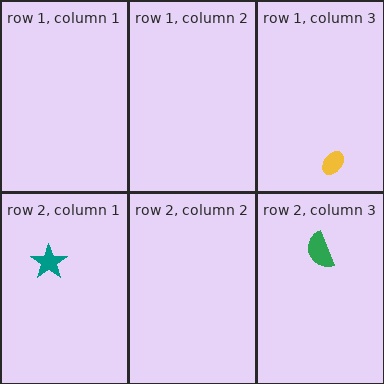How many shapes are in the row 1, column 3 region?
1.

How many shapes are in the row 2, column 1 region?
1.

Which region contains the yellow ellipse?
The row 1, column 3 region.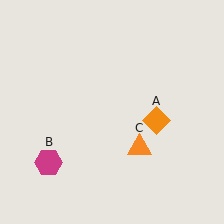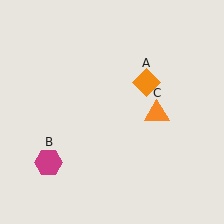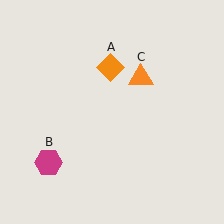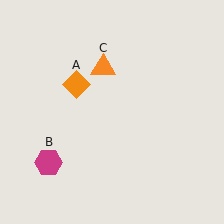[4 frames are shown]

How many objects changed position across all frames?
2 objects changed position: orange diamond (object A), orange triangle (object C).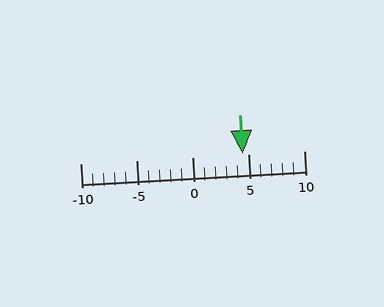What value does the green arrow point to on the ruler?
The green arrow points to approximately 4.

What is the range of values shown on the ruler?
The ruler shows values from -10 to 10.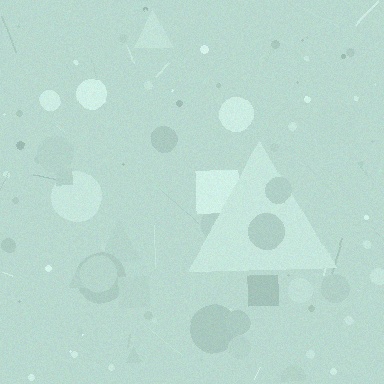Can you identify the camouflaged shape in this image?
The camouflaged shape is a triangle.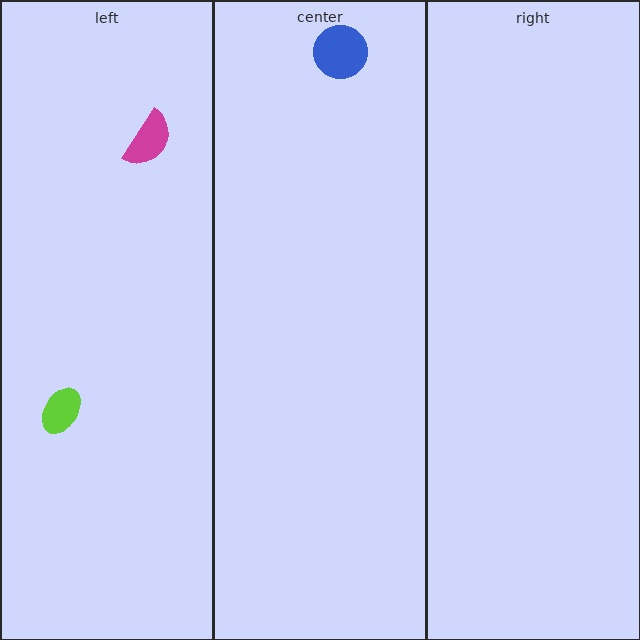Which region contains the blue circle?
The center region.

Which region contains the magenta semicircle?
The left region.